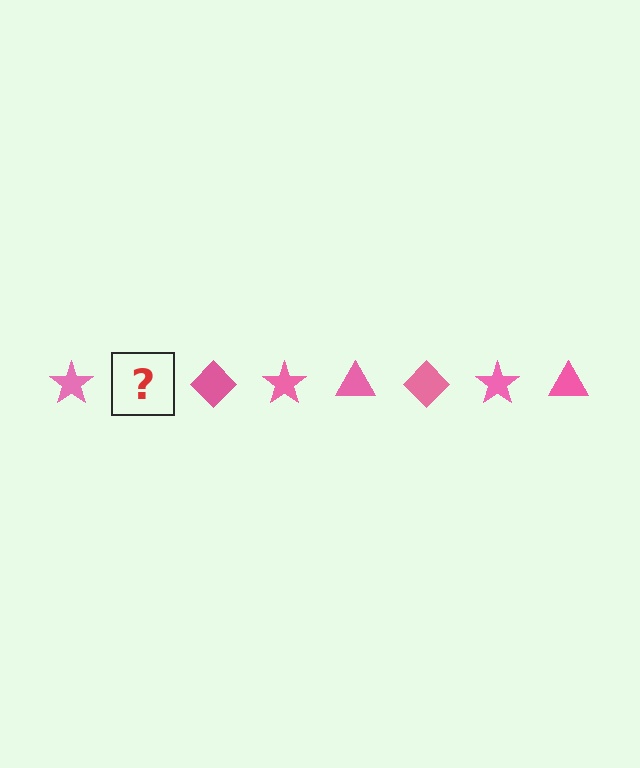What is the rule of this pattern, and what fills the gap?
The rule is that the pattern cycles through star, triangle, diamond shapes in pink. The gap should be filled with a pink triangle.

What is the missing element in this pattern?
The missing element is a pink triangle.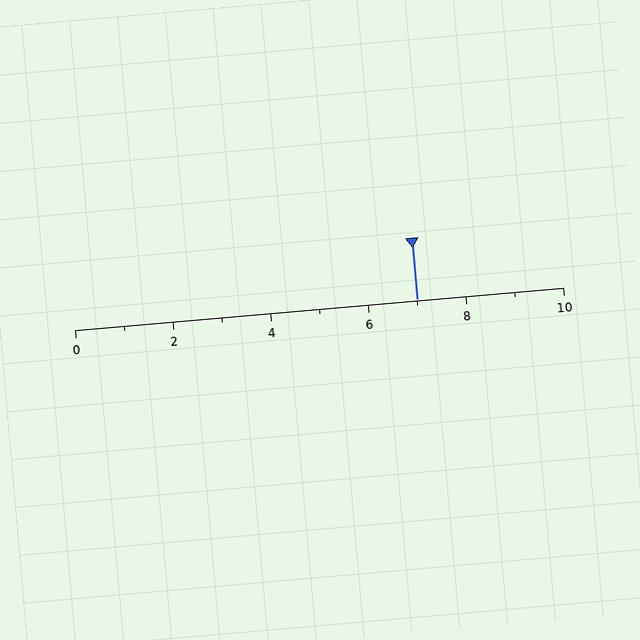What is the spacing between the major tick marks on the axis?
The major ticks are spaced 2 apart.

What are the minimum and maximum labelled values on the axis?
The axis runs from 0 to 10.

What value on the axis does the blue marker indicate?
The marker indicates approximately 7.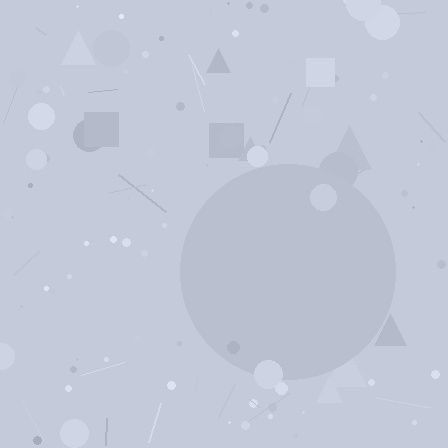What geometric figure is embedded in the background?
A circle is embedded in the background.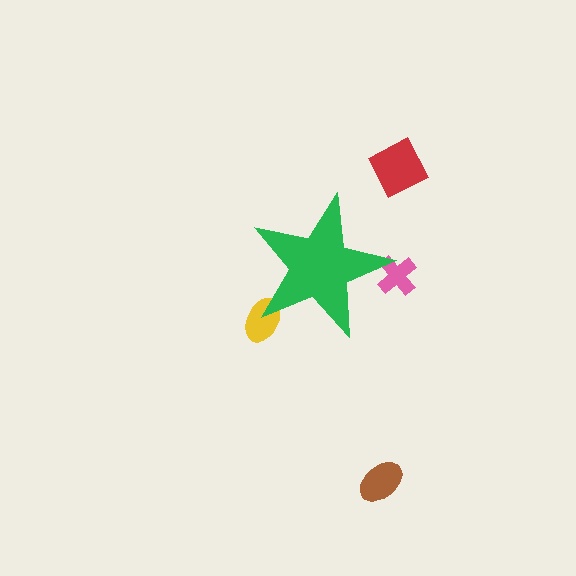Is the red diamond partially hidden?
No, the red diamond is fully visible.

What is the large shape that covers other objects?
A green star.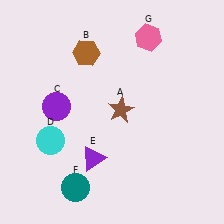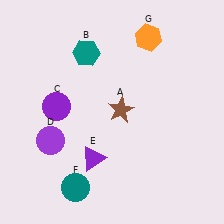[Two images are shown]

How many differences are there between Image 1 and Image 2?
There are 3 differences between the two images.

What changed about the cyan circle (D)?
In Image 1, D is cyan. In Image 2, it changed to purple.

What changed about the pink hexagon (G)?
In Image 1, G is pink. In Image 2, it changed to orange.